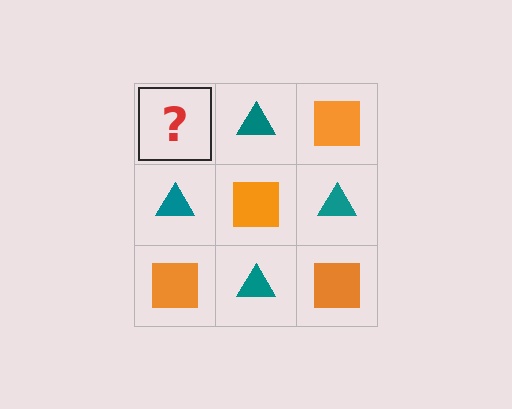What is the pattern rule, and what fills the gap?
The rule is that it alternates orange square and teal triangle in a checkerboard pattern. The gap should be filled with an orange square.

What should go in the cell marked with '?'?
The missing cell should contain an orange square.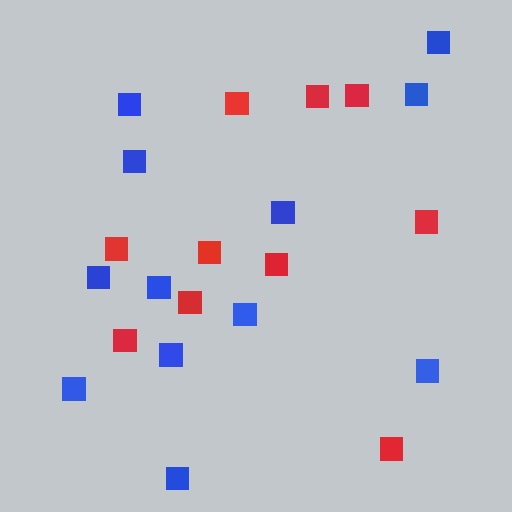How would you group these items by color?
There are 2 groups: one group of red squares (10) and one group of blue squares (12).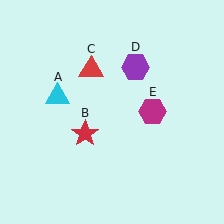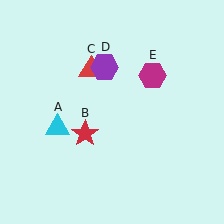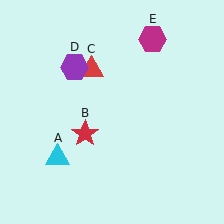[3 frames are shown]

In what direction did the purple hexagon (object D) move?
The purple hexagon (object D) moved left.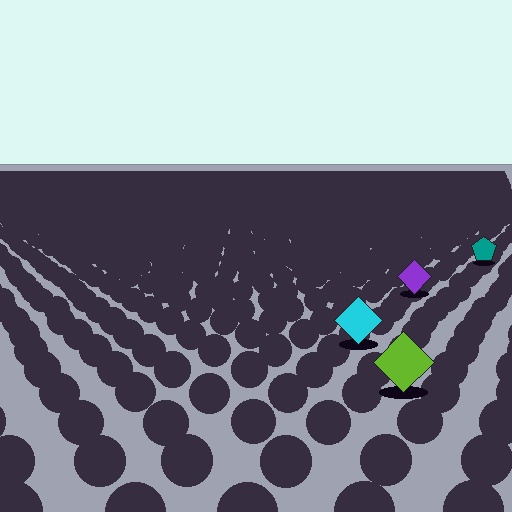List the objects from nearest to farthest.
From nearest to farthest: the lime diamond, the cyan diamond, the purple diamond, the teal pentagon.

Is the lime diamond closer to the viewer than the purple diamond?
Yes. The lime diamond is closer — you can tell from the texture gradient: the ground texture is coarser near it.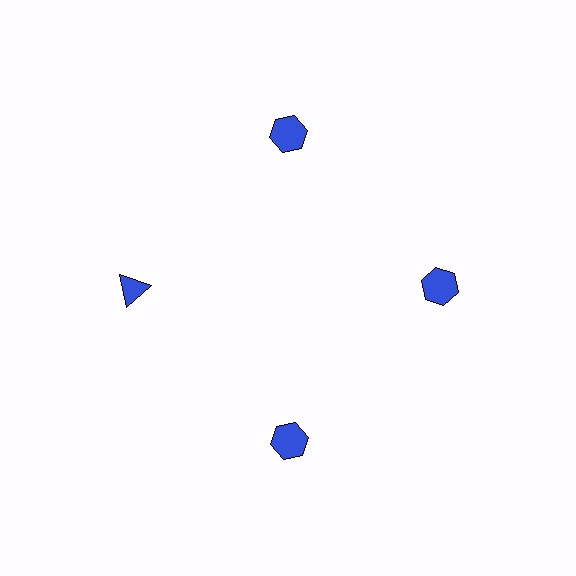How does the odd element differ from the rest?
It has a different shape: triangle instead of hexagon.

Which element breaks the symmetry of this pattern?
The blue triangle at roughly the 9 o'clock position breaks the symmetry. All other shapes are blue hexagons.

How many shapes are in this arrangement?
There are 4 shapes arranged in a ring pattern.